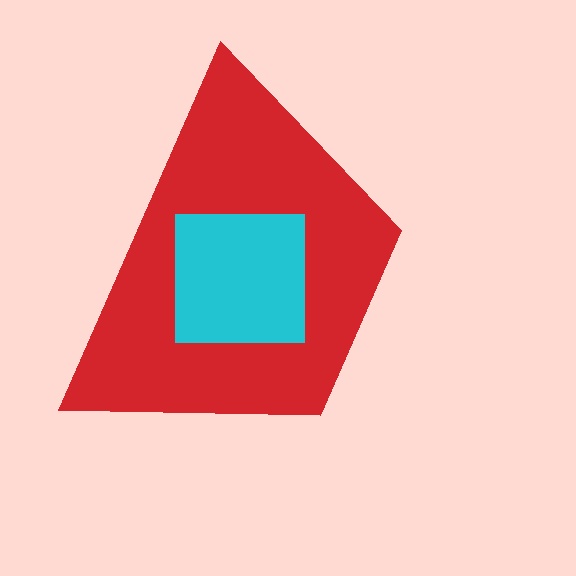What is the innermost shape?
The cyan square.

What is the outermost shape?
The red trapezoid.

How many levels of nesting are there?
2.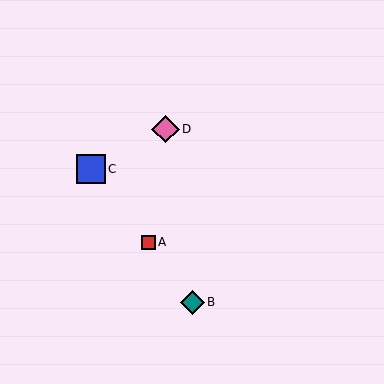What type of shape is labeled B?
Shape B is a teal diamond.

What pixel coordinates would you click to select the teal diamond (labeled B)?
Click at (193, 302) to select the teal diamond B.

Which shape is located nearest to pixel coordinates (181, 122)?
The pink diamond (labeled D) at (166, 129) is nearest to that location.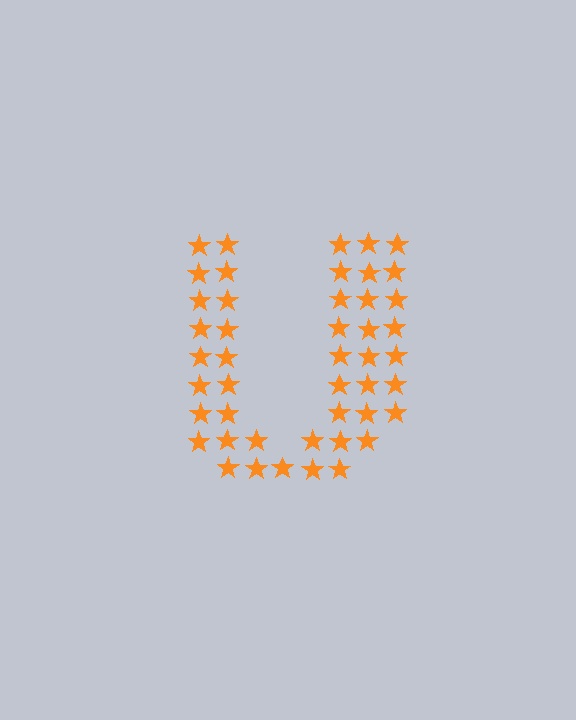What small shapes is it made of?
It is made of small stars.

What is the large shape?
The large shape is the letter U.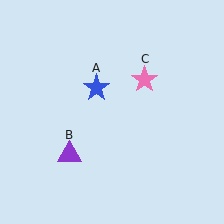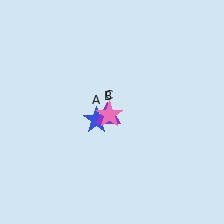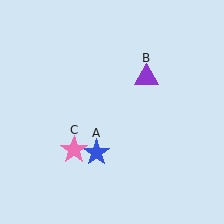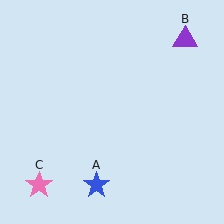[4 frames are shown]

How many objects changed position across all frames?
3 objects changed position: blue star (object A), purple triangle (object B), pink star (object C).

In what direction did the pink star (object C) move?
The pink star (object C) moved down and to the left.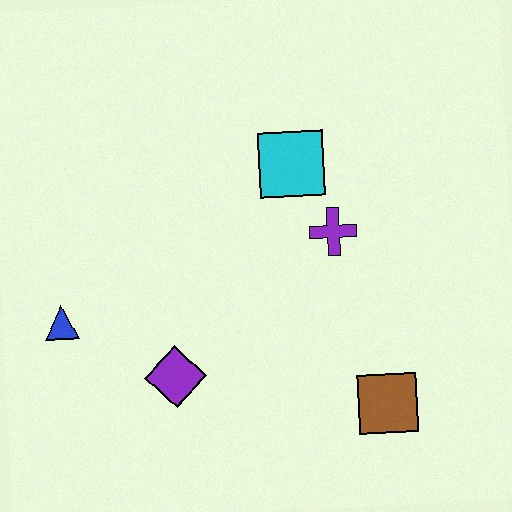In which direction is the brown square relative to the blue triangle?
The brown square is to the right of the blue triangle.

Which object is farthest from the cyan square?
The blue triangle is farthest from the cyan square.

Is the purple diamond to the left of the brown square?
Yes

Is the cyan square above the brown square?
Yes